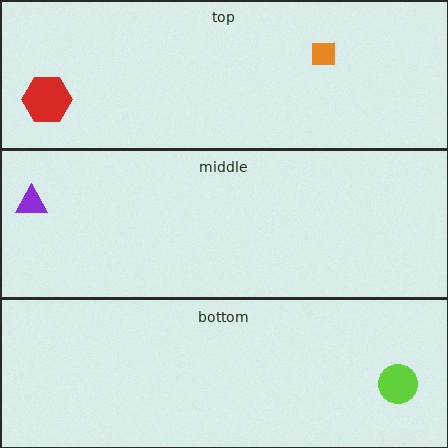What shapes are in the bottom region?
The lime circle.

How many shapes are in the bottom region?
1.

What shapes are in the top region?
The orange square, the red hexagon.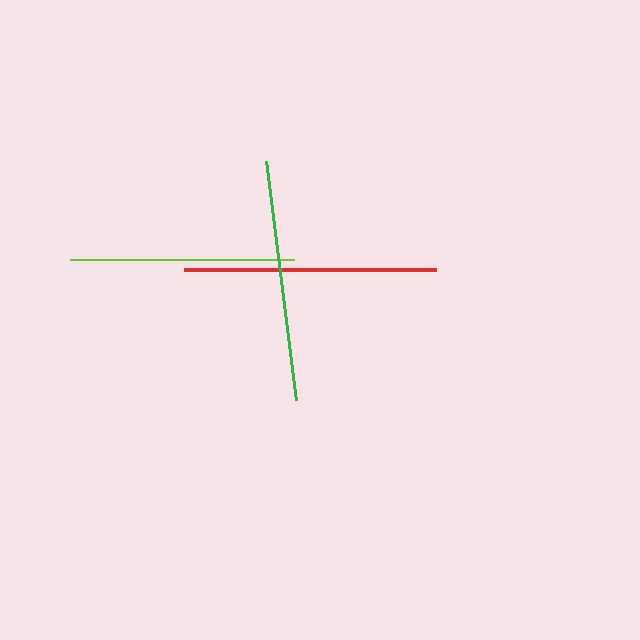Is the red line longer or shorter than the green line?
The red line is longer than the green line.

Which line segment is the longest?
The red line is the longest at approximately 252 pixels.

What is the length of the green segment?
The green segment is approximately 240 pixels long.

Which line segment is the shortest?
The lime line is the shortest at approximately 224 pixels.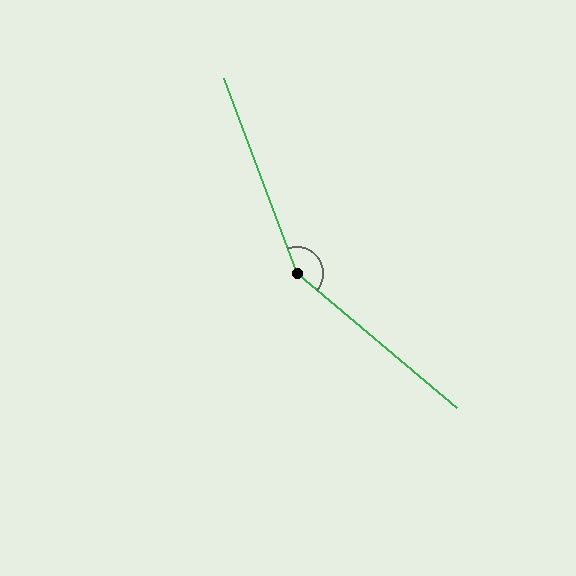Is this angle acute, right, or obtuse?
It is obtuse.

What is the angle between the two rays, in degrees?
Approximately 150 degrees.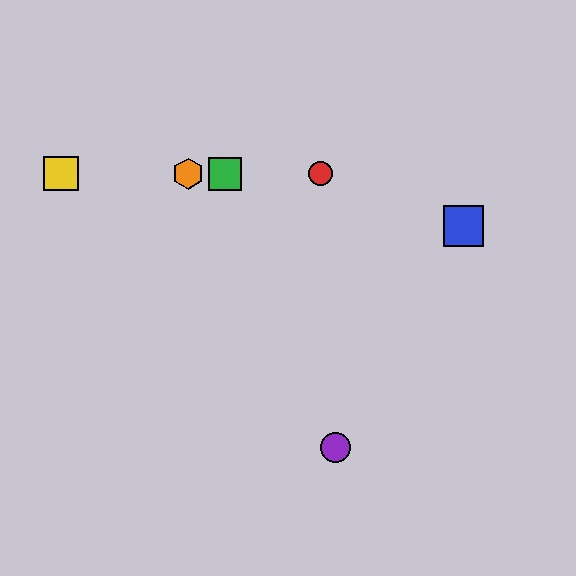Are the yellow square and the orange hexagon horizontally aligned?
Yes, both are at y≈174.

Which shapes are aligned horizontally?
The red circle, the green square, the yellow square, the orange hexagon are aligned horizontally.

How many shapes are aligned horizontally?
4 shapes (the red circle, the green square, the yellow square, the orange hexagon) are aligned horizontally.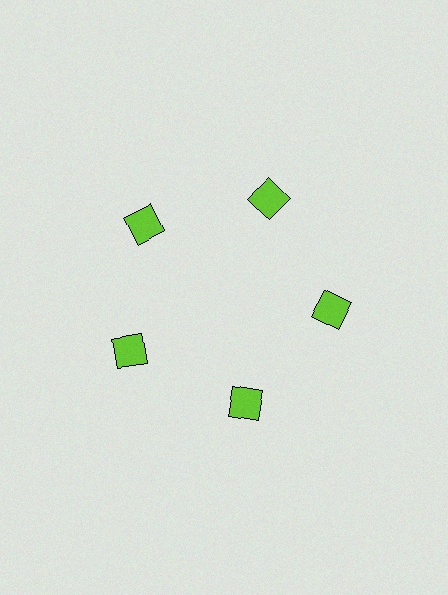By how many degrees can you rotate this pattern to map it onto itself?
The pattern maps onto itself every 72 degrees of rotation.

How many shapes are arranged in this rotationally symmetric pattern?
There are 5 shapes, arranged in 5 groups of 1.